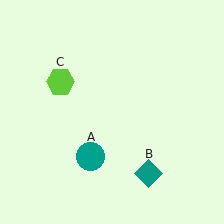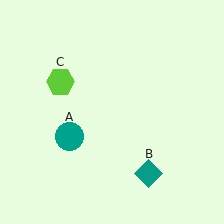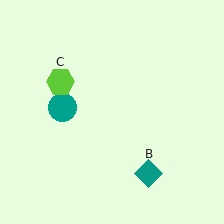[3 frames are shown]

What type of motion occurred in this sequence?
The teal circle (object A) rotated clockwise around the center of the scene.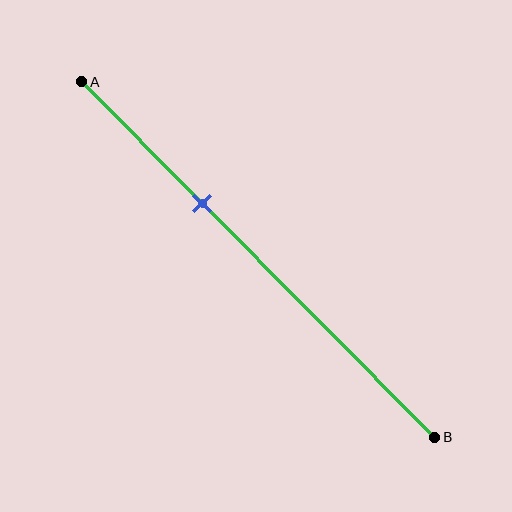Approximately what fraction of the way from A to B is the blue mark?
The blue mark is approximately 35% of the way from A to B.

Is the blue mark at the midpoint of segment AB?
No, the mark is at about 35% from A, not at the 50% midpoint.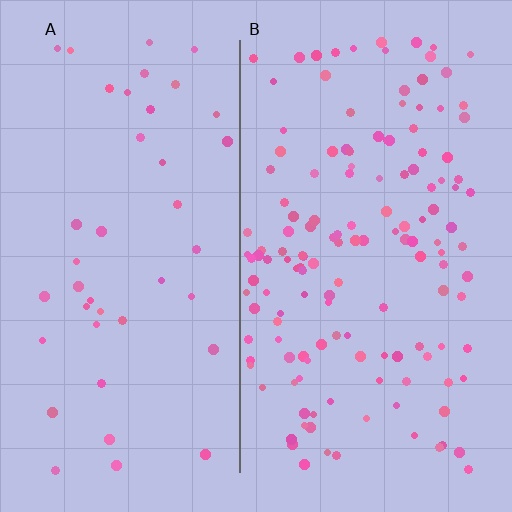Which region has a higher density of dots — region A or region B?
B (the right).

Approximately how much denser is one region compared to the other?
Approximately 3.4× — region B over region A.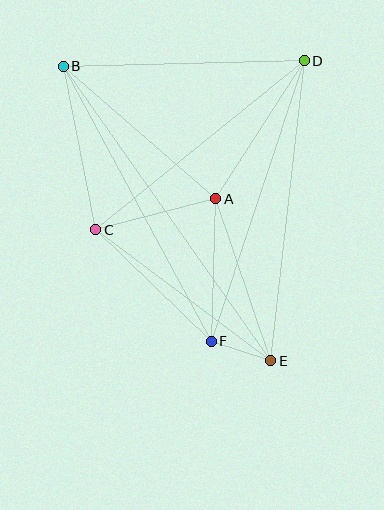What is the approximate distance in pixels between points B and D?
The distance between B and D is approximately 241 pixels.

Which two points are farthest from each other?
Points B and E are farthest from each other.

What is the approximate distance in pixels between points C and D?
The distance between C and D is approximately 269 pixels.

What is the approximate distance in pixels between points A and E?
The distance between A and E is approximately 171 pixels.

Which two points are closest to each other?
Points E and F are closest to each other.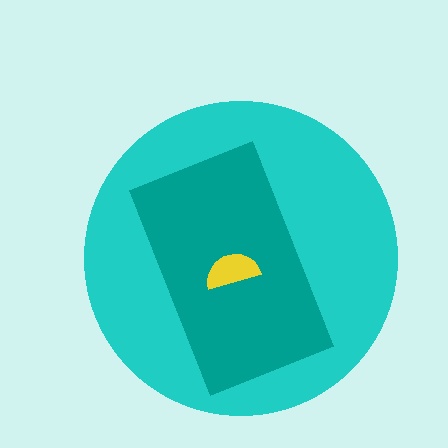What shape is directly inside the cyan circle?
The teal rectangle.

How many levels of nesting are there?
3.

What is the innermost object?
The yellow semicircle.